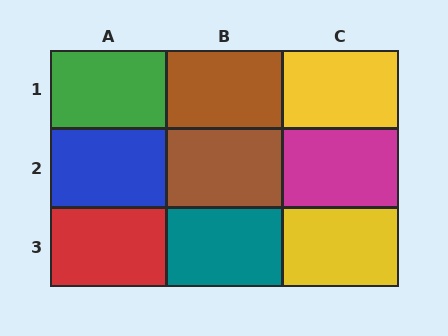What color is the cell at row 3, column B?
Teal.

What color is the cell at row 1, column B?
Brown.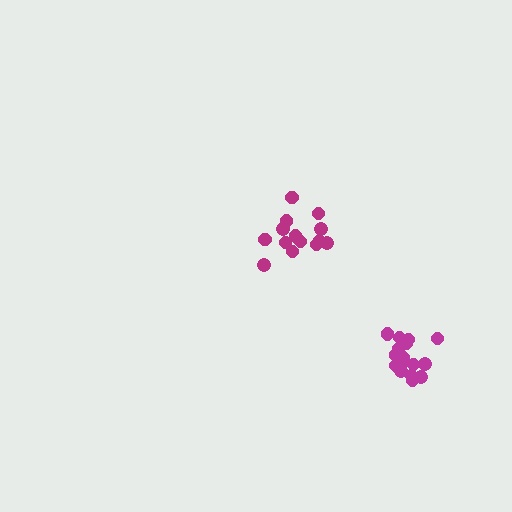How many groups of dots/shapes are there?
There are 2 groups.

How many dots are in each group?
Group 1: 14 dots, Group 2: 17 dots (31 total).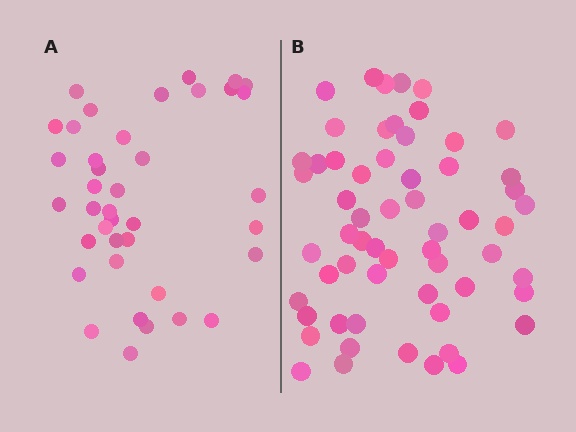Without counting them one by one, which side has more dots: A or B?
Region B (the right region) has more dots.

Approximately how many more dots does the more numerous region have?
Region B has approximately 20 more dots than region A.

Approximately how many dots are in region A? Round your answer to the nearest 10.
About 40 dots. (The exact count is 39, which rounds to 40.)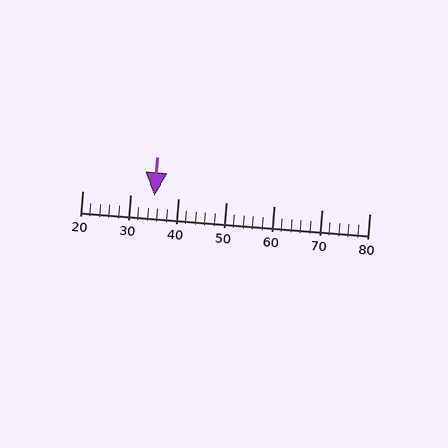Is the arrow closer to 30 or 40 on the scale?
The arrow is closer to 40.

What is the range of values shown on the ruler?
The ruler shows values from 20 to 80.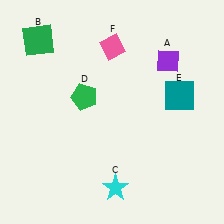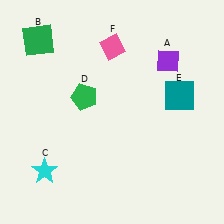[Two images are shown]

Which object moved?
The cyan star (C) moved left.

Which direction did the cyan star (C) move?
The cyan star (C) moved left.